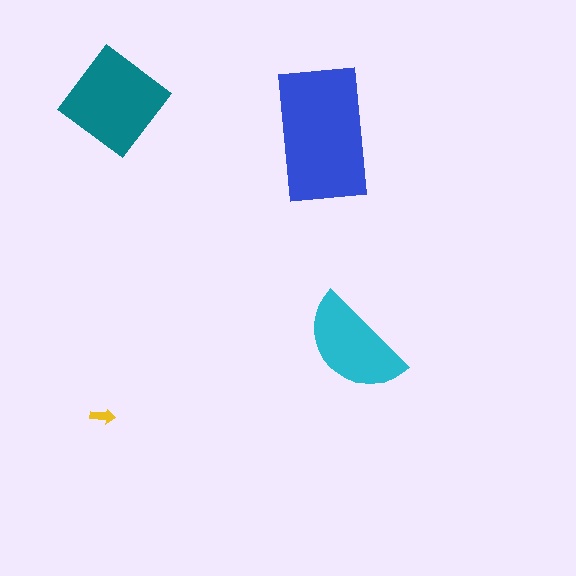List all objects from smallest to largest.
The yellow arrow, the cyan semicircle, the teal diamond, the blue rectangle.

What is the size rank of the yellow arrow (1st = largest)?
4th.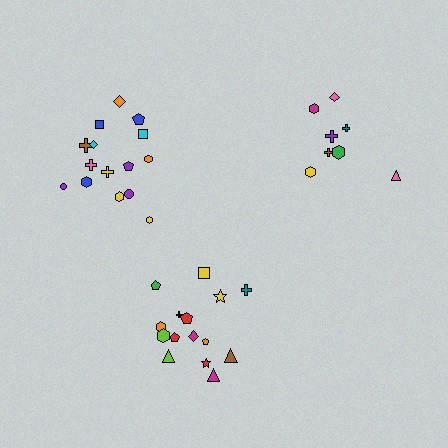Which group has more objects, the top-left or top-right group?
The top-left group.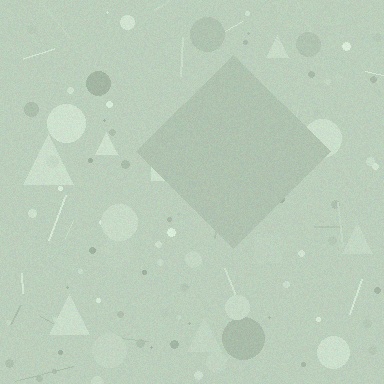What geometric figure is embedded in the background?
A diamond is embedded in the background.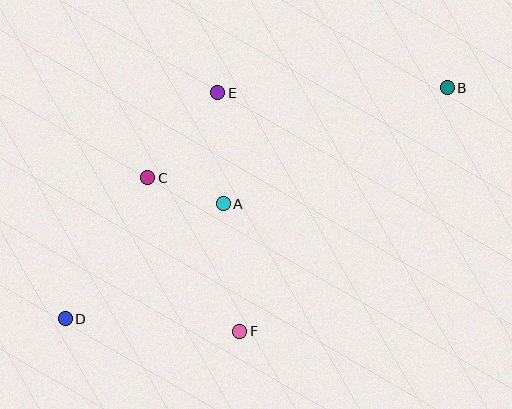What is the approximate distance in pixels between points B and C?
The distance between B and C is approximately 313 pixels.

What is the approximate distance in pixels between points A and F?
The distance between A and F is approximately 128 pixels.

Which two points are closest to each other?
Points A and C are closest to each other.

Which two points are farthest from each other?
Points B and D are farthest from each other.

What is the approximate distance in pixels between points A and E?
The distance between A and E is approximately 111 pixels.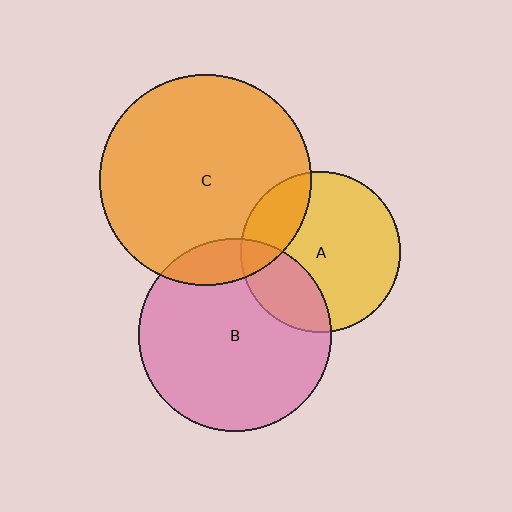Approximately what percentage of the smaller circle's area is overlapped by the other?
Approximately 25%.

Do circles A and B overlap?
Yes.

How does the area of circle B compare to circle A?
Approximately 1.4 times.